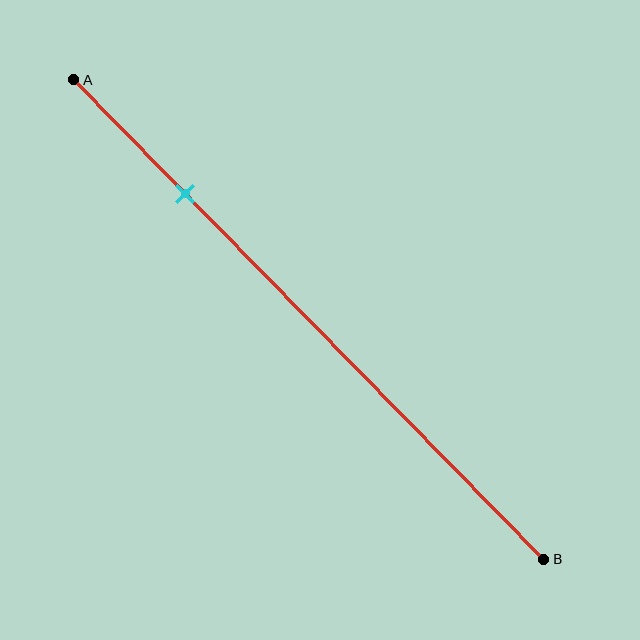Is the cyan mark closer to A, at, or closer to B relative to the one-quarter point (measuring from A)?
The cyan mark is approximately at the one-quarter point of segment AB.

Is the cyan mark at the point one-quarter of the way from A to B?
Yes, the mark is approximately at the one-quarter point.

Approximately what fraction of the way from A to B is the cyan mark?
The cyan mark is approximately 25% of the way from A to B.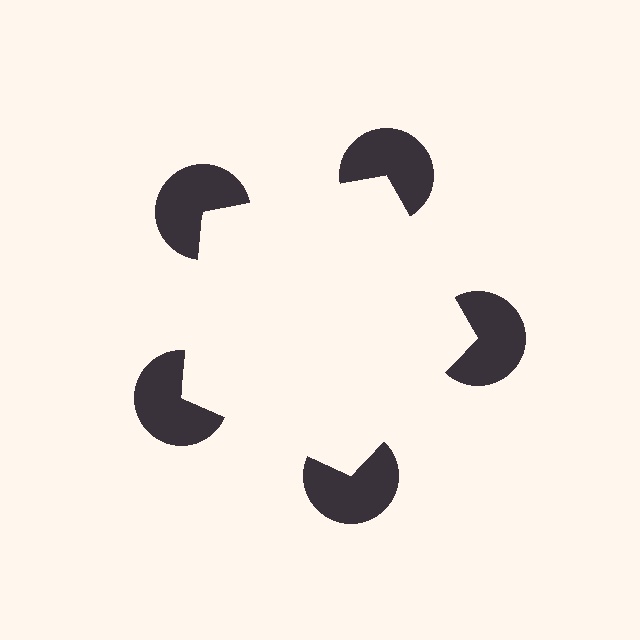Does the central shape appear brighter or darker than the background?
It typically appears slightly brighter than the background, even though no actual brightness change is drawn.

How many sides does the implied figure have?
5 sides.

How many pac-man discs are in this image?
There are 5 — one at each vertex of the illusory pentagon.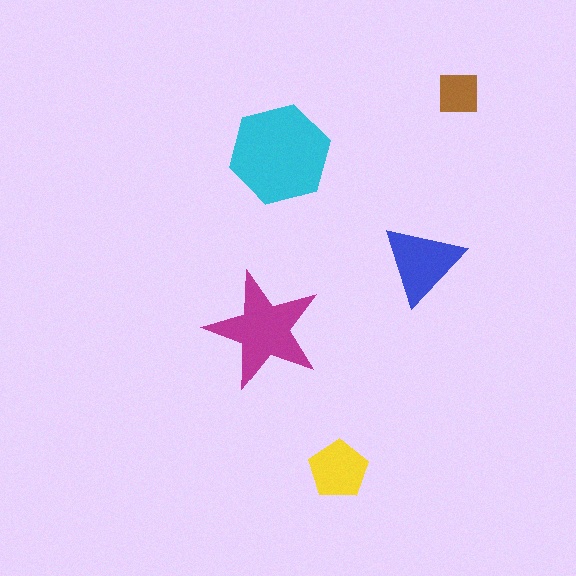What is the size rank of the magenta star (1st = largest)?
2nd.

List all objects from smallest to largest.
The brown square, the yellow pentagon, the blue triangle, the magenta star, the cyan hexagon.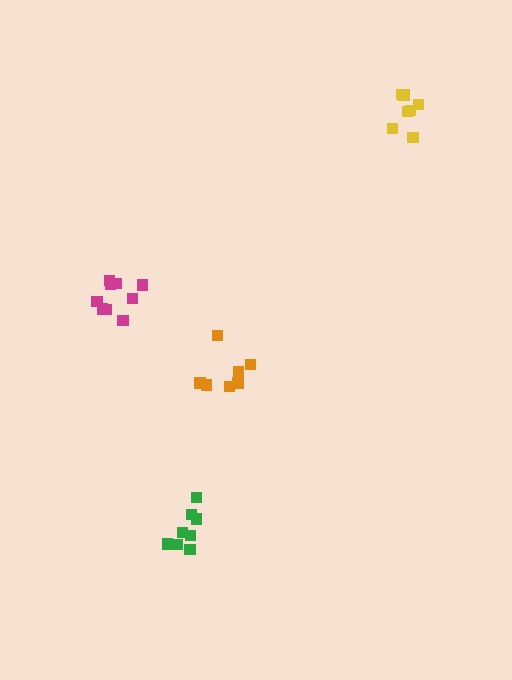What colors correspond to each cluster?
The clusters are colored: green, orange, magenta, yellow.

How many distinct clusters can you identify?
There are 4 distinct clusters.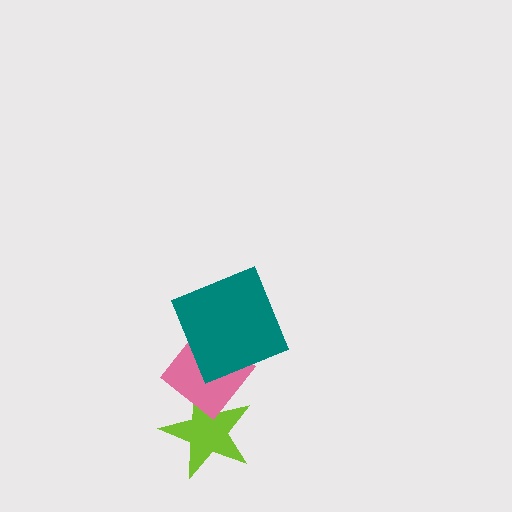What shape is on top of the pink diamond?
The teal square is on top of the pink diamond.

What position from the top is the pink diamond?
The pink diamond is 2nd from the top.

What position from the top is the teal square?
The teal square is 1st from the top.